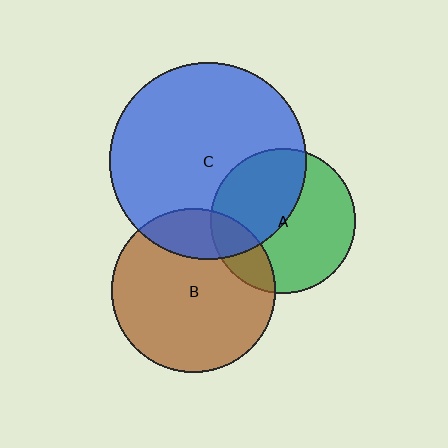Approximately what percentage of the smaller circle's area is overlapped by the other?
Approximately 20%.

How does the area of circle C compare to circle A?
Approximately 1.8 times.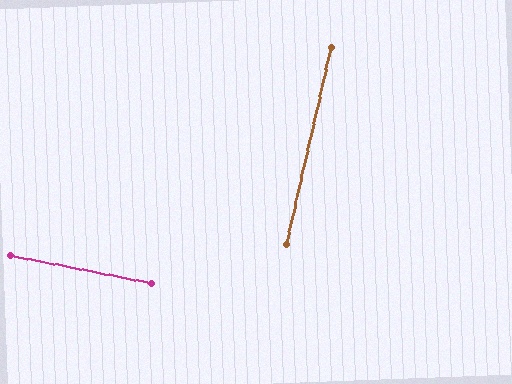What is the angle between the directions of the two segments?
Approximately 89 degrees.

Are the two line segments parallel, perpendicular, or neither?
Perpendicular — they meet at approximately 89°.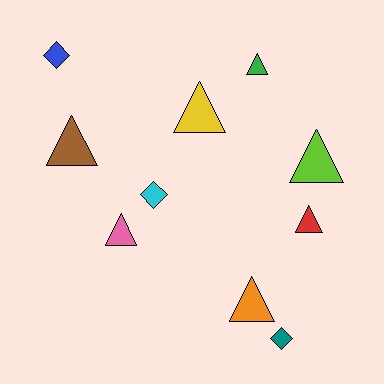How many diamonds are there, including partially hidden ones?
There are 3 diamonds.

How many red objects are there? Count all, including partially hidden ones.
There is 1 red object.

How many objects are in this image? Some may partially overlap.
There are 10 objects.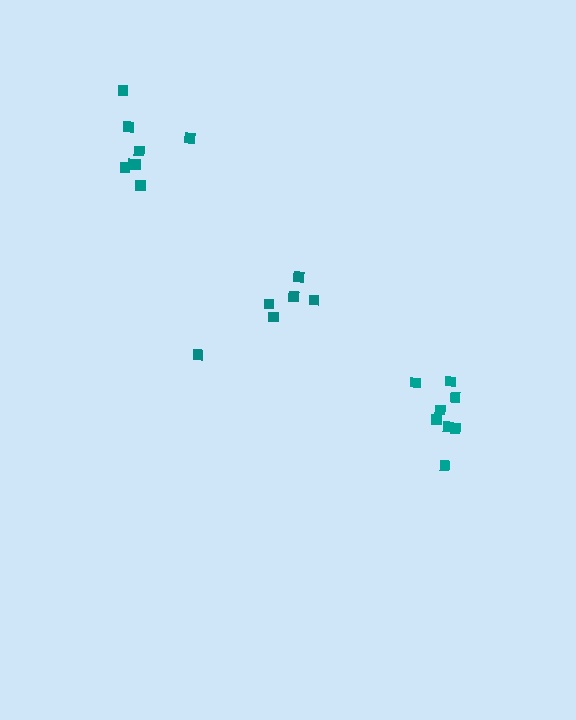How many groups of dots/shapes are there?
There are 3 groups.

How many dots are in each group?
Group 1: 6 dots, Group 2: 8 dots, Group 3: 8 dots (22 total).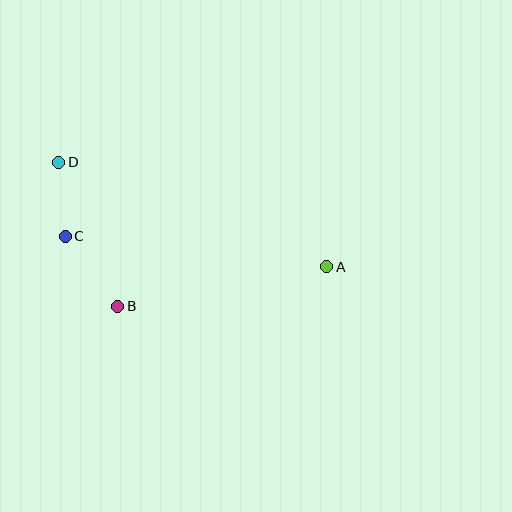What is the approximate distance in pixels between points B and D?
The distance between B and D is approximately 156 pixels.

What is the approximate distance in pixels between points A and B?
The distance between A and B is approximately 212 pixels.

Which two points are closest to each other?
Points C and D are closest to each other.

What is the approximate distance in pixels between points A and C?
The distance between A and C is approximately 263 pixels.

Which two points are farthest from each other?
Points A and D are farthest from each other.